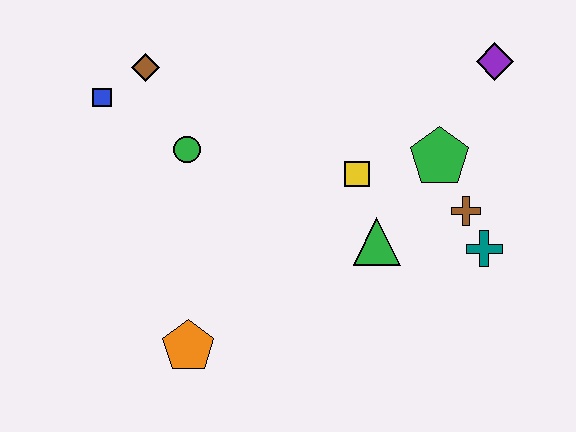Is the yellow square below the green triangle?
No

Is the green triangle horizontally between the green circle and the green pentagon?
Yes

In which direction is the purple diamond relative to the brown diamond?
The purple diamond is to the right of the brown diamond.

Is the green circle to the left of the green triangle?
Yes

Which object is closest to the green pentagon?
The brown cross is closest to the green pentagon.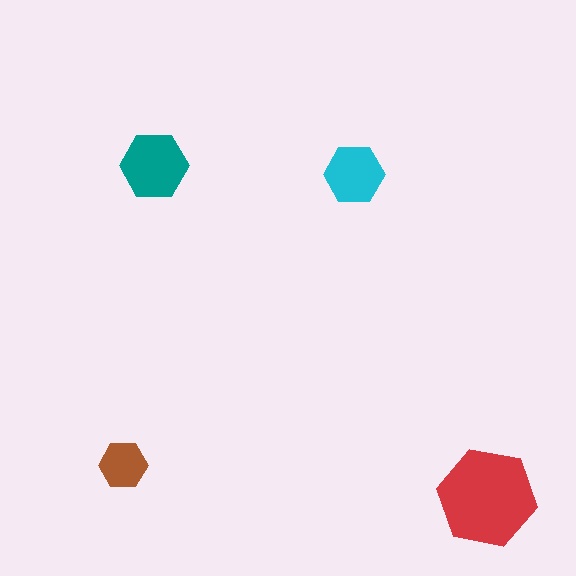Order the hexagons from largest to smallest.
the red one, the teal one, the cyan one, the brown one.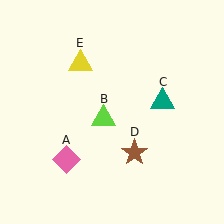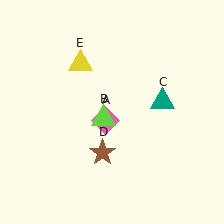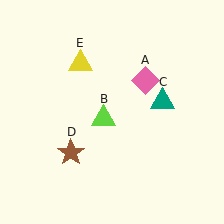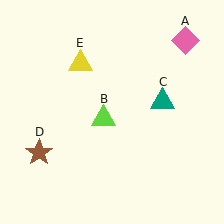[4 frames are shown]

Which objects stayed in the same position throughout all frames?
Lime triangle (object B) and teal triangle (object C) and yellow triangle (object E) remained stationary.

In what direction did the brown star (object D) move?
The brown star (object D) moved left.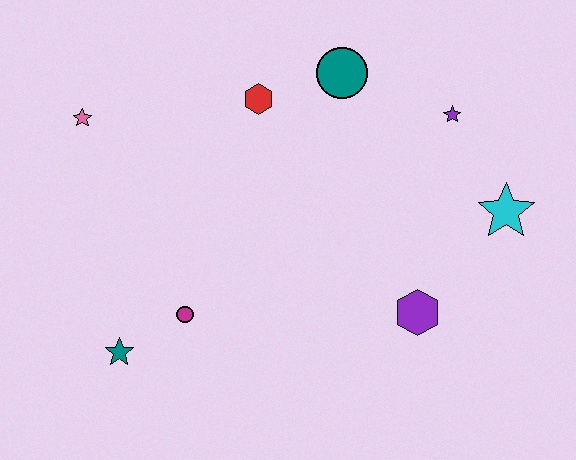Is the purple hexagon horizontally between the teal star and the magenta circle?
No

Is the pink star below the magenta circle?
No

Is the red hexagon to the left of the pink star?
No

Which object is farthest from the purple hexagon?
The pink star is farthest from the purple hexagon.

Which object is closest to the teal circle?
The red hexagon is closest to the teal circle.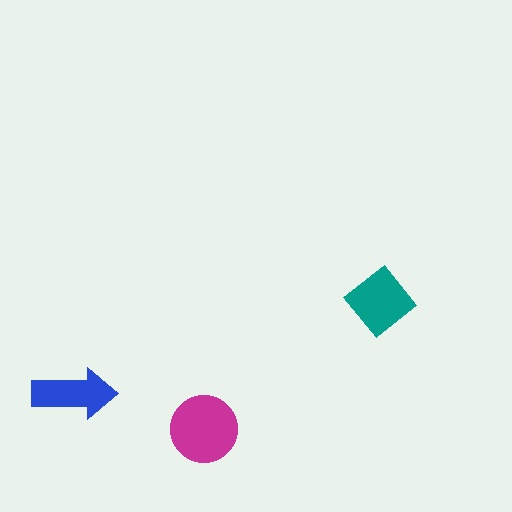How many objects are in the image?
There are 3 objects in the image.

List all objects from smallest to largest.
The blue arrow, the teal diamond, the magenta circle.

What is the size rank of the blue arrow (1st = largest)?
3rd.